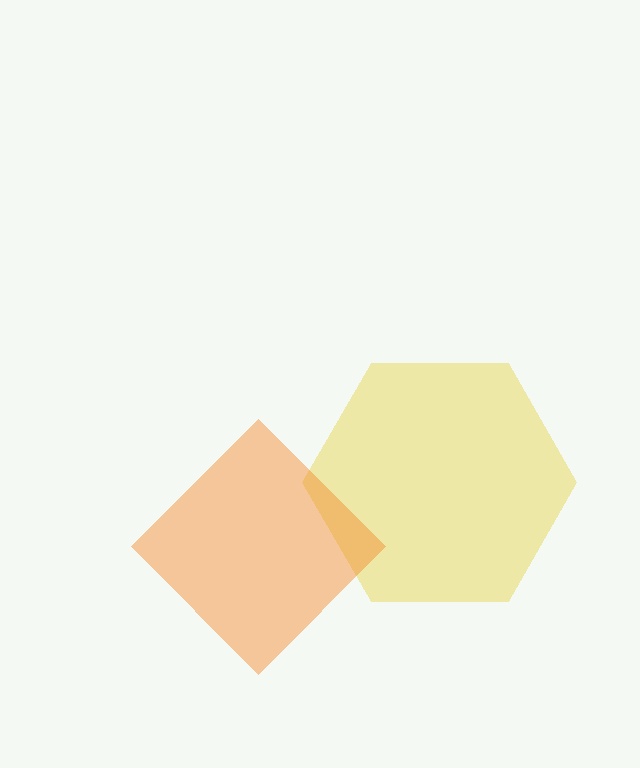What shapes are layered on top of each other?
The layered shapes are: a yellow hexagon, an orange diamond.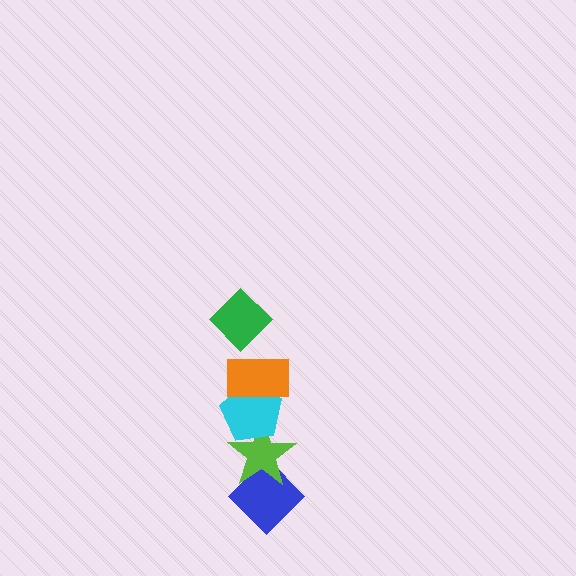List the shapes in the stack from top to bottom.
From top to bottom: the green diamond, the orange rectangle, the cyan pentagon, the lime star, the blue diamond.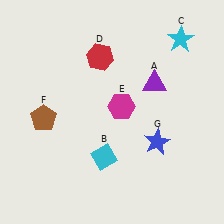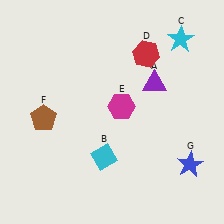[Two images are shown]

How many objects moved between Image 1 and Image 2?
2 objects moved between the two images.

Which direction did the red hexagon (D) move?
The red hexagon (D) moved right.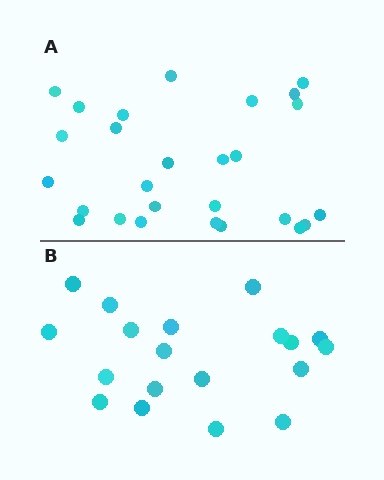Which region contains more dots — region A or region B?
Region A (the top region) has more dots.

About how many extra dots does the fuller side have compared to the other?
Region A has roughly 8 or so more dots than region B.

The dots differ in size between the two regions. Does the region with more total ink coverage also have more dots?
No. Region B has more total ink coverage because its dots are larger, but region A actually contains more individual dots. Total area can be misleading — the number of items is what matters here.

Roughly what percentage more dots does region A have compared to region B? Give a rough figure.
About 40% more.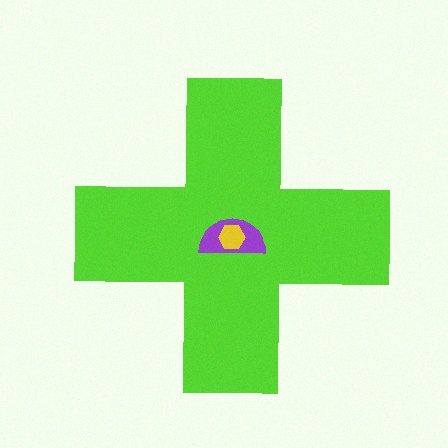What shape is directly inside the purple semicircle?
The yellow hexagon.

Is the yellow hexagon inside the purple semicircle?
Yes.